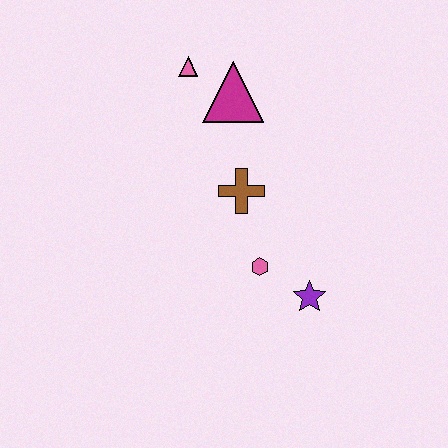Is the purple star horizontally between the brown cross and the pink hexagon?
No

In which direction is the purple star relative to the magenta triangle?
The purple star is below the magenta triangle.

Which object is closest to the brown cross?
The pink hexagon is closest to the brown cross.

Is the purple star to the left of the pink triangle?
No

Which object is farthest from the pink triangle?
The purple star is farthest from the pink triangle.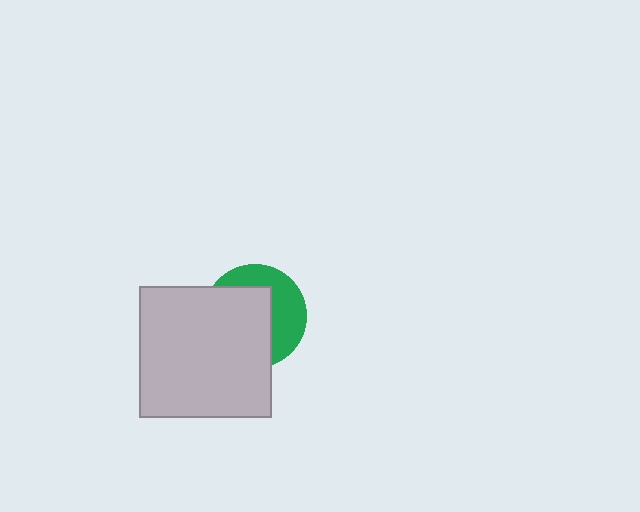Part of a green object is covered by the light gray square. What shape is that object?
It is a circle.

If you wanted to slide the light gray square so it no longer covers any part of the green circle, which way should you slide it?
Slide it toward the lower-left — that is the most direct way to separate the two shapes.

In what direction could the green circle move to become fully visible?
The green circle could move toward the upper-right. That would shift it out from behind the light gray square entirely.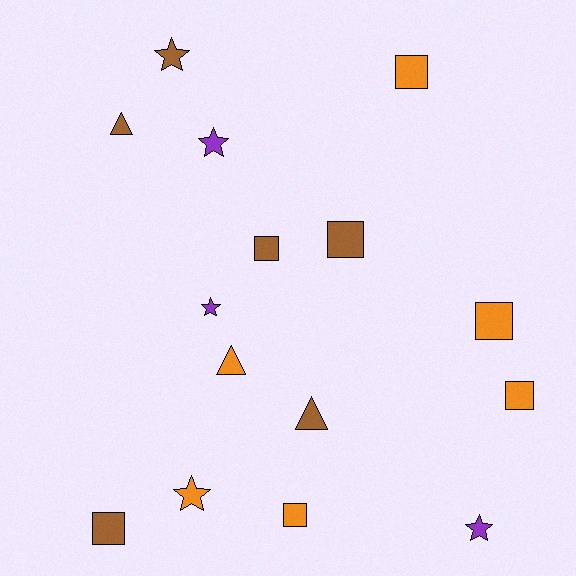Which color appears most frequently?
Orange, with 6 objects.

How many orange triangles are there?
There is 1 orange triangle.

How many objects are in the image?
There are 15 objects.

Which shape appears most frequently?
Square, with 7 objects.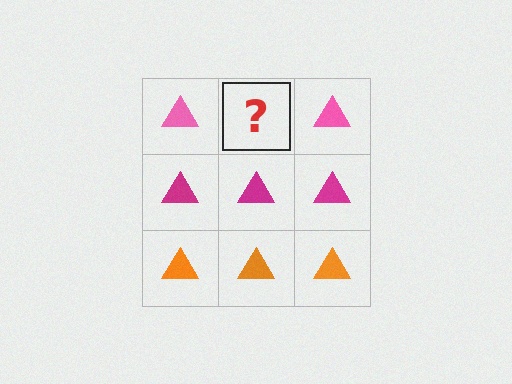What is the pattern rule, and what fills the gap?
The rule is that each row has a consistent color. The gap should be filled with a pink triangle.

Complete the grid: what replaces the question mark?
The question mark should be replaced with a pink triangle.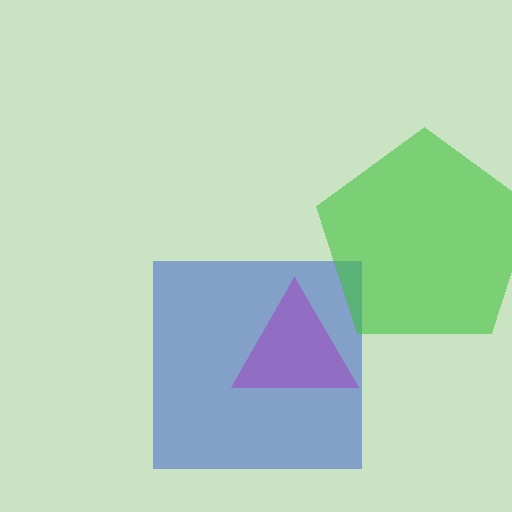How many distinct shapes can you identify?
There are 3 distinct shapes: a blue square, a green pentagon, a purple triangle.